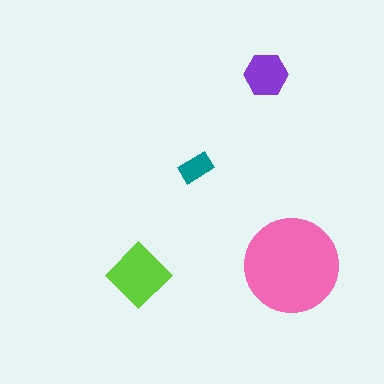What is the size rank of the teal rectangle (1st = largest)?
4th.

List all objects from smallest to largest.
The teal rectangle, the purple hexagon, the lime diamond, the pink circle.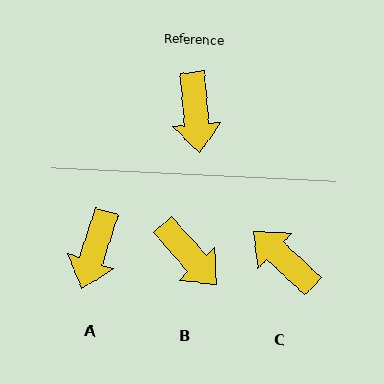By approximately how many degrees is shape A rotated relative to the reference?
Approximately 24 degrees clockwise.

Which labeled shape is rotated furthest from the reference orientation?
C, about 138 degrees away.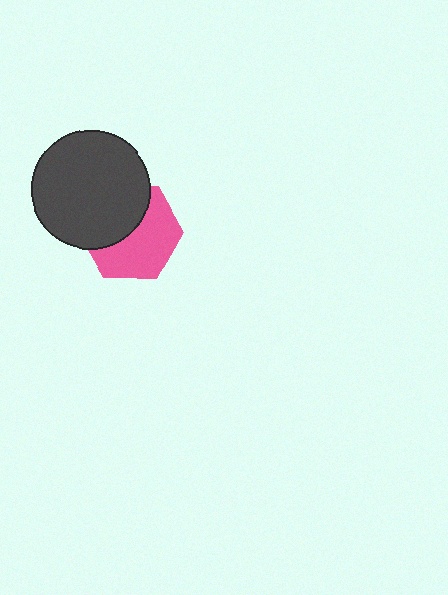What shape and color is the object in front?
The object in front is a dark gray circle.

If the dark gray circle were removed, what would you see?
You would see the complete pink hexagon.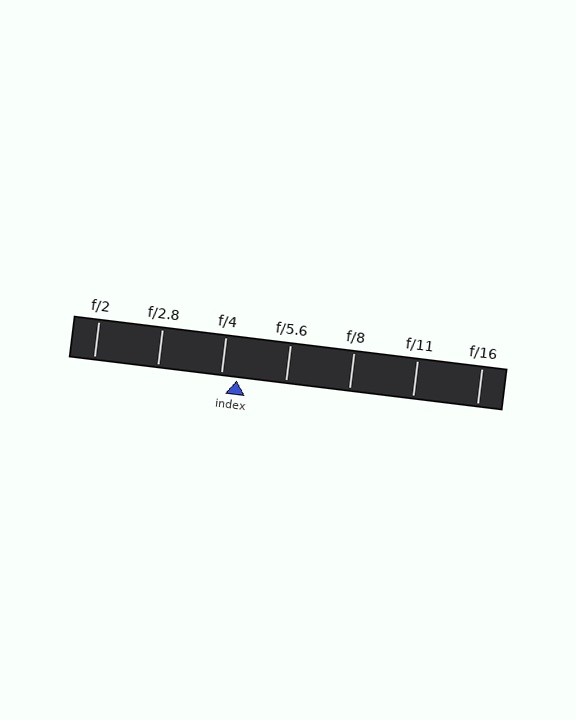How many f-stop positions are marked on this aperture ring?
There are 7 f-stop positions marked.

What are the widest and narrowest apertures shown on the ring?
The widest aperture shown is f/2 and the narrowest is f/16.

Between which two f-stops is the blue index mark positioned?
The index mark is between f/4 and f/5.6.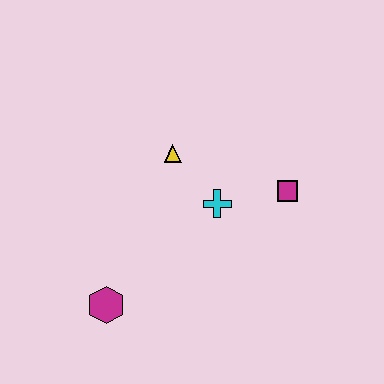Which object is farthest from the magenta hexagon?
The magenta square is farthest from the magenta hexagon.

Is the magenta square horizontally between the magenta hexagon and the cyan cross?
No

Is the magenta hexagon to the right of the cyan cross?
No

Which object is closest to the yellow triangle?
The cyan cross is closest to the yellow triangle.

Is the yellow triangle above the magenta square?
Yes